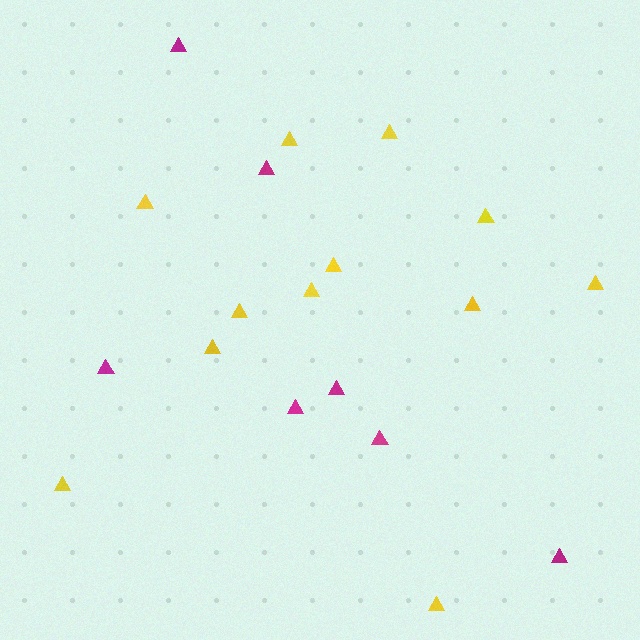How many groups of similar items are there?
There are 2 groups: one group of magenta triangles (7) and one group of yellow triangles (12).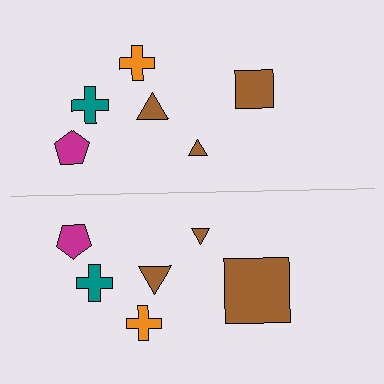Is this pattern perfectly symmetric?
No, the pattern is not perfectly symmetric. The brown square on the bottom side has a different size than its mirror counterpart.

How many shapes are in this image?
There are 12 shapes in this image.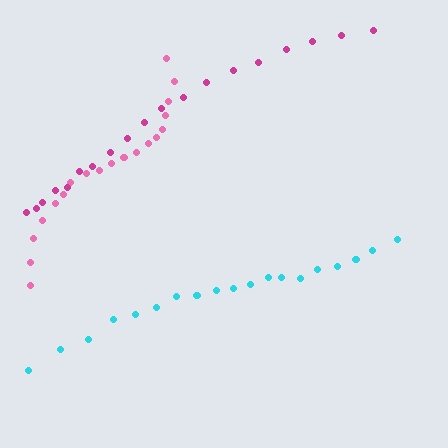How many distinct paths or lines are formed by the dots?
There are 3 distinct paths.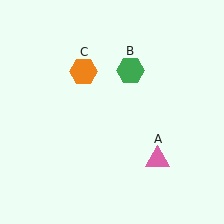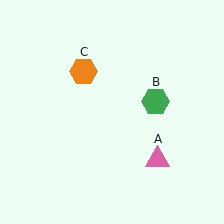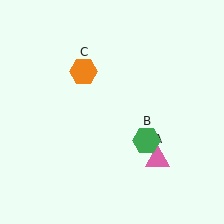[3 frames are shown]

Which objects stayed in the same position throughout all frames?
Pink triangle (object A) and orange hexagon (object C) remained stationary.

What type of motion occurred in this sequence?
The green hexagon (object B) rotated clockwise around the center of the scene.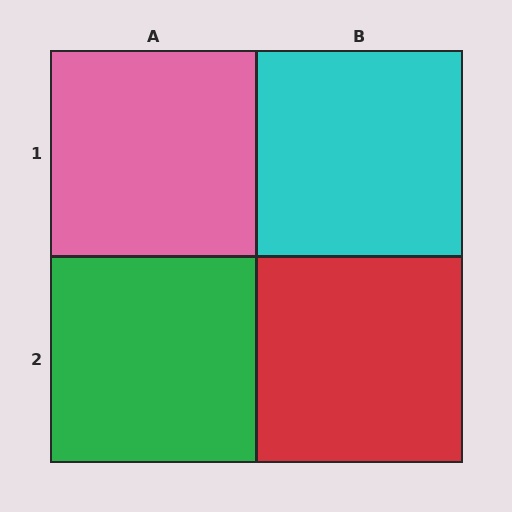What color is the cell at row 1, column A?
Pink.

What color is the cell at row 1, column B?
Cyan.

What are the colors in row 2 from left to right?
Green, red.